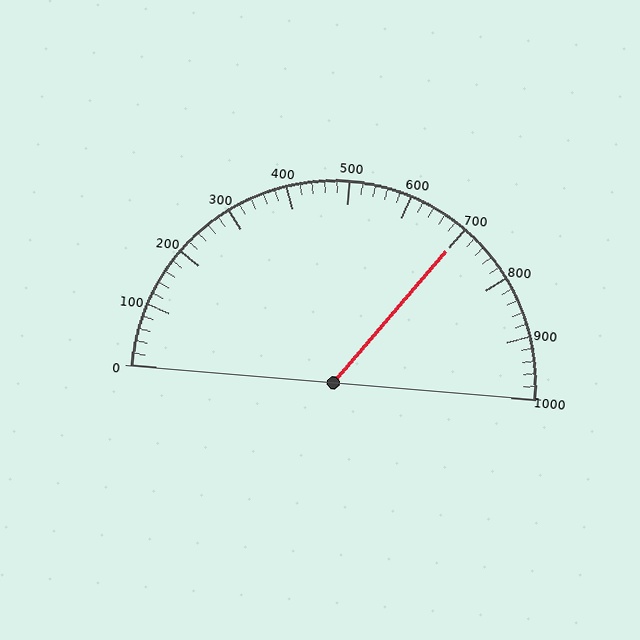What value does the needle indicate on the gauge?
The needle indicates approximately 700.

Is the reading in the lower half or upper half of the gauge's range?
The reading is in the upper half of the range (0 to 1000).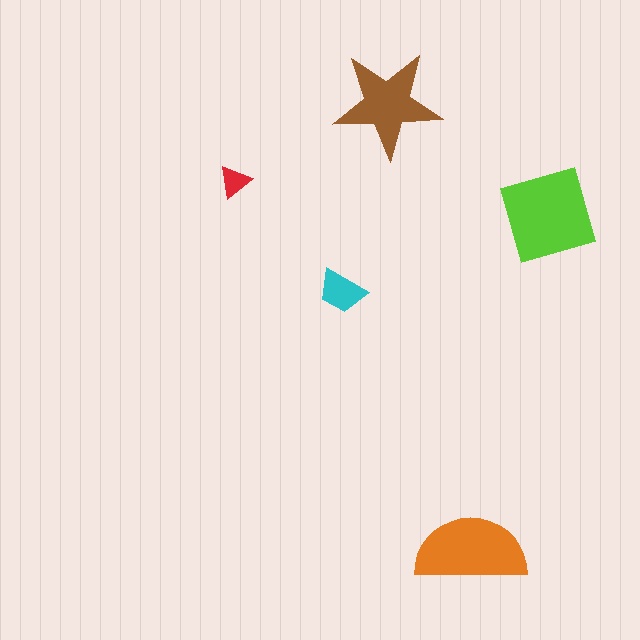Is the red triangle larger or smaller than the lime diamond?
Smaller.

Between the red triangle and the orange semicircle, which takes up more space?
The orange semicircle.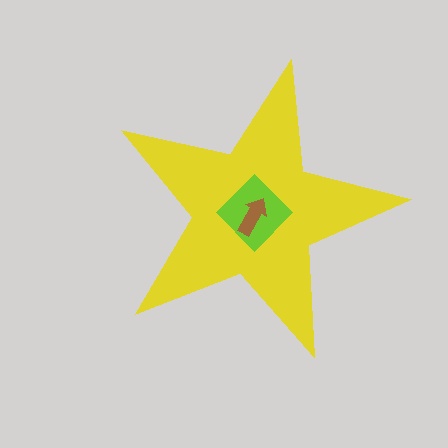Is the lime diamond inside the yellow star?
Yes.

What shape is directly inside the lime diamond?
The brown arrow.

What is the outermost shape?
The yellow star.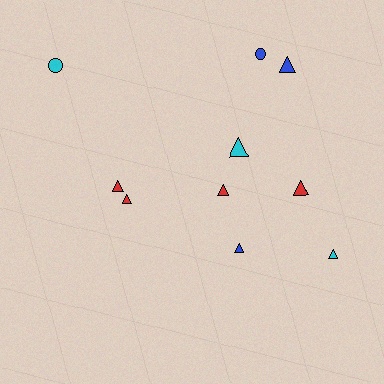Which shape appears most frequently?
Triangle, with 8 objects.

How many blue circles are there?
There is 1 blue circle.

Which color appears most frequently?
Red, with 4 objects.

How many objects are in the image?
There are 10 objects.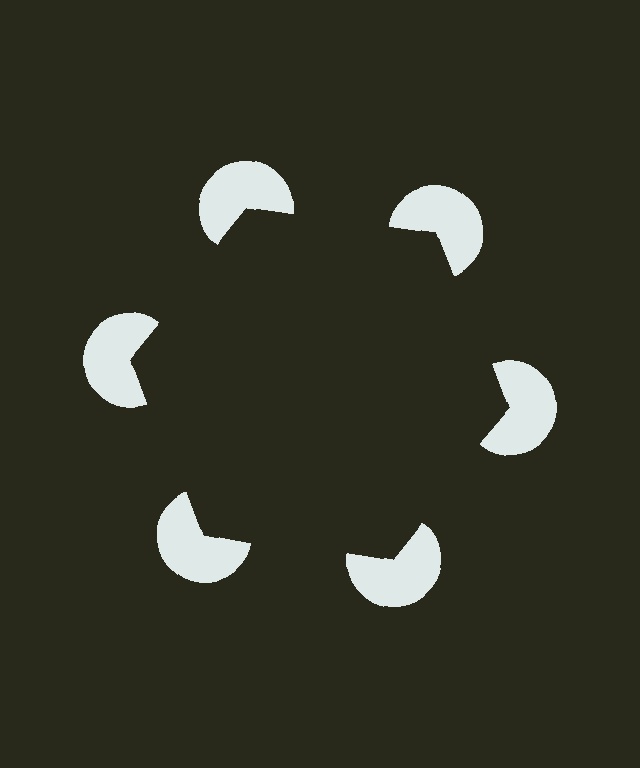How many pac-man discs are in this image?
There are 6 — one at each vertex of the illusory hexagon.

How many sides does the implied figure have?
6 sides.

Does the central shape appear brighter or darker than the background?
It typically appears slightly darker than the background, even though no actual brightness change is drawn.